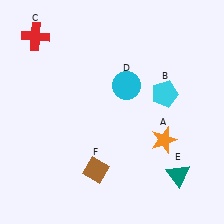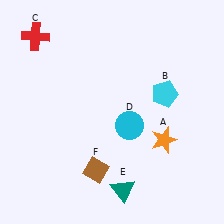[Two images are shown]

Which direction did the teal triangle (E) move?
The teal triangle (E) moved left.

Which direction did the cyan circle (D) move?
The cyan circle (D) moved down.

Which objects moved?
The objects that moved are: the cyan circle (D), the teal triangle (E).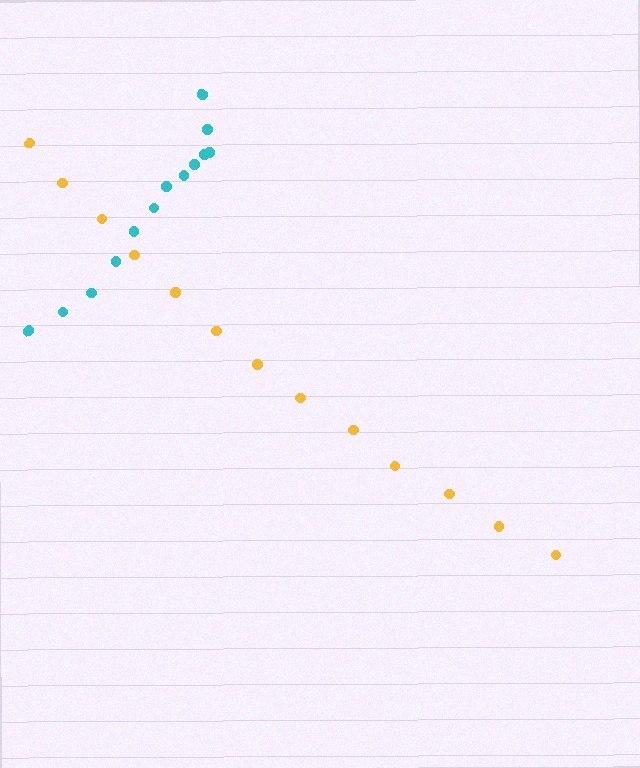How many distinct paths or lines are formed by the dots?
There are 2 distinct paths.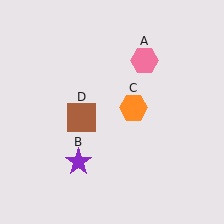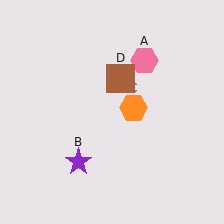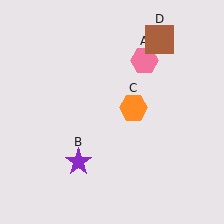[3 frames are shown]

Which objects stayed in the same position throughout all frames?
Pink hexagon (object A) and purple star (object B) and orange hexagon (object C) remained stationary.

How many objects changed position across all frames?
1 object changed position: brown square (object D).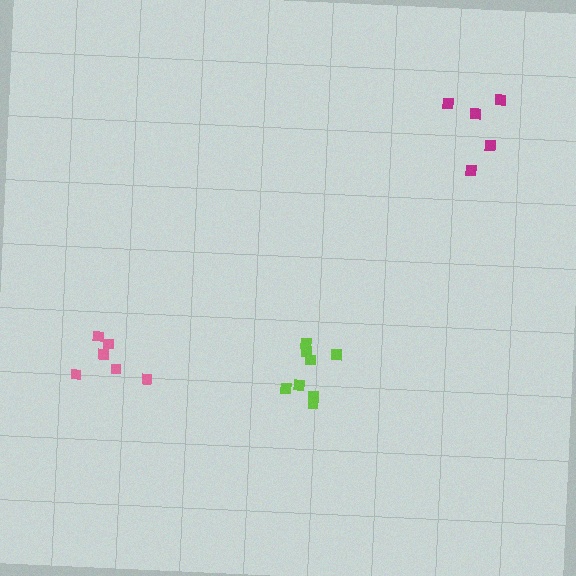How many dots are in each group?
Group 1: 8 dots, Group 2: 6 dots, Group 3: 5 dots (19 total).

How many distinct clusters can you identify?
There are 3 distinct clusters.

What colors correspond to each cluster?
The clusters are colored: lime, pink, magenta.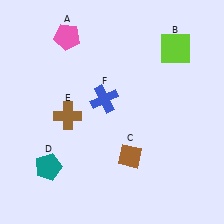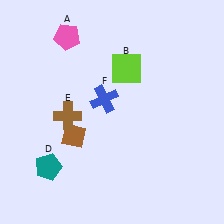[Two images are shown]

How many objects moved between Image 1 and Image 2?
2 objects moved between the two images.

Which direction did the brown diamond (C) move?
The brown diamond (C) moved left.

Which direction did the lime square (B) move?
The lime square (B) moved left.